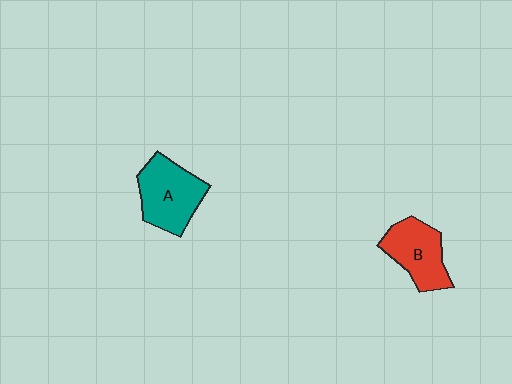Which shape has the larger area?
Shape A (teal).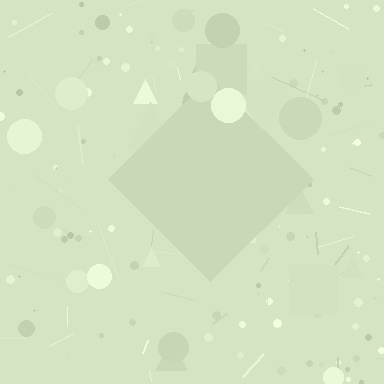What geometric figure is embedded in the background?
A diamond is embedded in the background.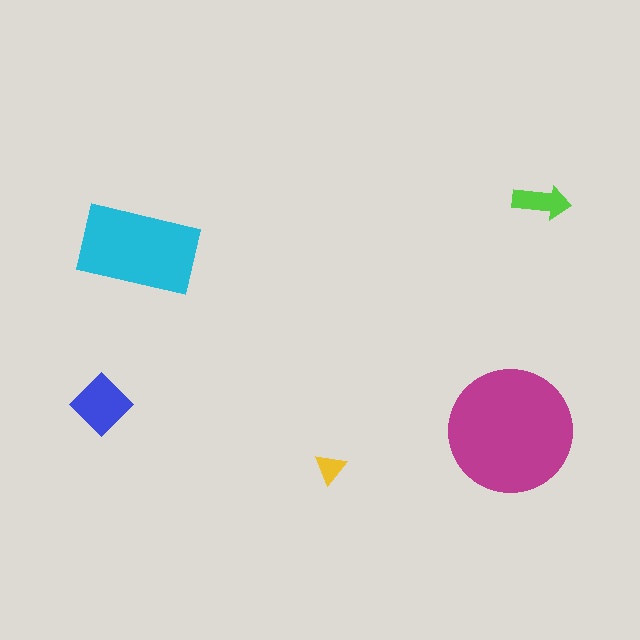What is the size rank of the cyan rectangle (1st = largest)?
2nd.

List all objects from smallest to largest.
The yellow triangle, the lime arrow, the blue diamond, the cyan rectangle, the magenta circle.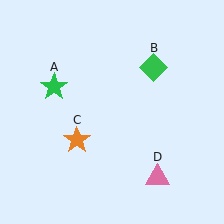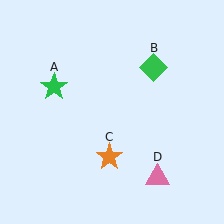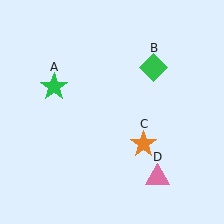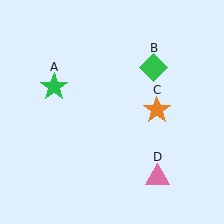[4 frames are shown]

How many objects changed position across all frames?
1 object changed position: orange star (object C).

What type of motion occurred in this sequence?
The orange star (object C) rotated counterclockwise around the center of the scene.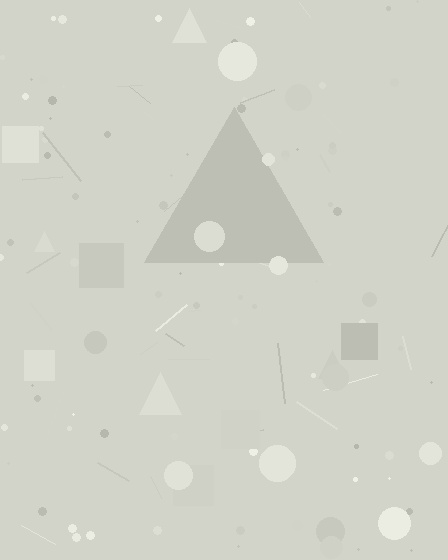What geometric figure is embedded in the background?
A triangle is embedded in the background.